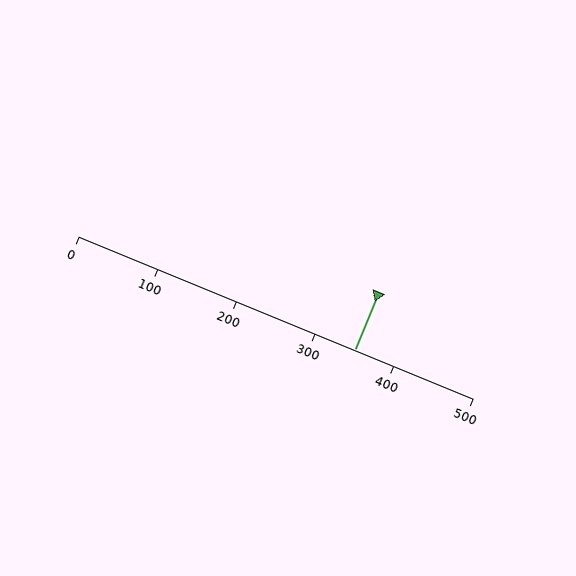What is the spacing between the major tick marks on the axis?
The major ticks are spaced 100 apart.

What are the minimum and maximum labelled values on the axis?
The axis runs from 0 to 500.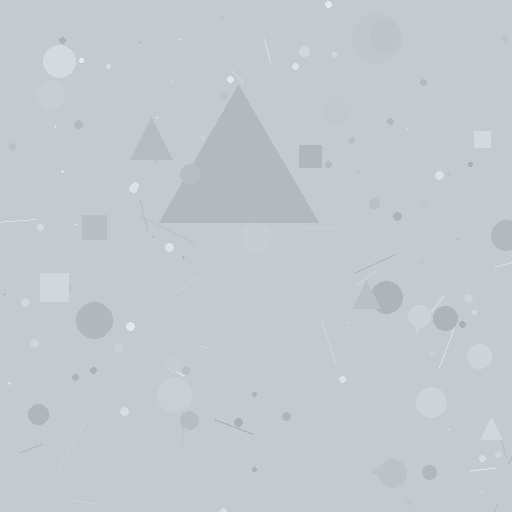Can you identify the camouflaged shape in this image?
The camouflaged shape is a triangle.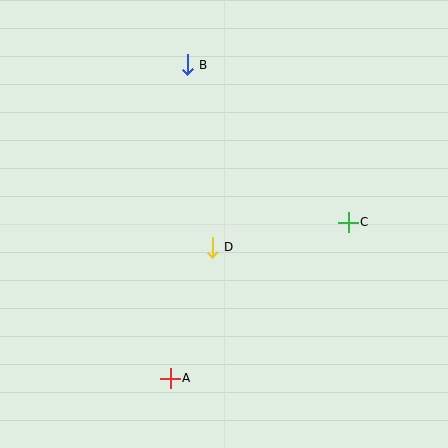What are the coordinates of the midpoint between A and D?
The midpoint between A and D is at (191, 313).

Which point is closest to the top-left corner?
Point B is closest to the top-left corner.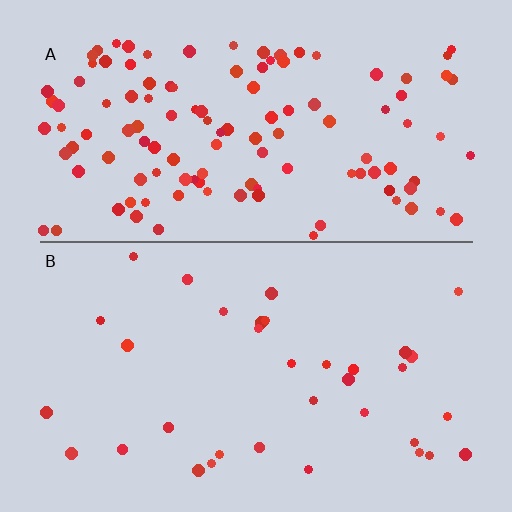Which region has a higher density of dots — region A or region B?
A (the top).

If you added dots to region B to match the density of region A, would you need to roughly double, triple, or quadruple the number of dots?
Approximately triple.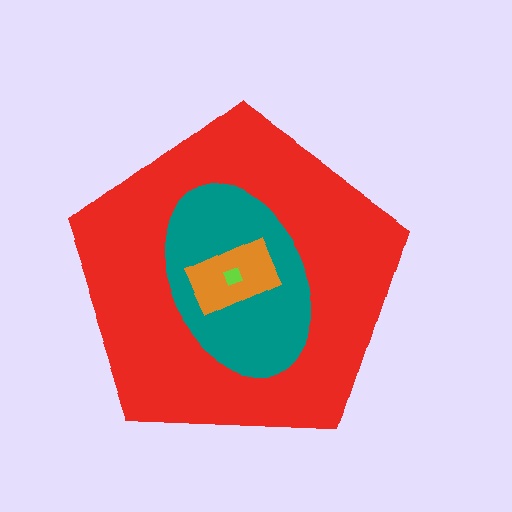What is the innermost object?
The lime diamond.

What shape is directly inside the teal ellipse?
The orange rectangle.